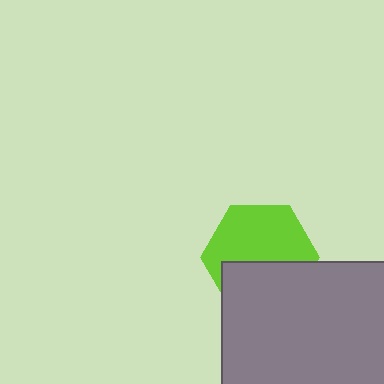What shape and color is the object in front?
The object in front is a gray rectangle.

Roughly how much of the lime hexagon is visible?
About half of it is visible (roughly 59%).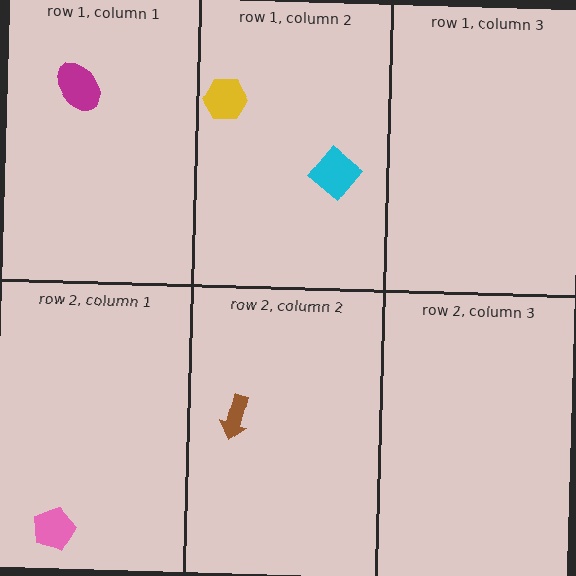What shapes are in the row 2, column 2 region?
The brown arrow.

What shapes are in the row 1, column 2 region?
The cyan diamond, the yellow hexagon.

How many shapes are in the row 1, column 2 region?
2.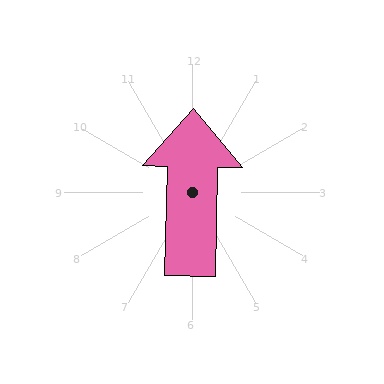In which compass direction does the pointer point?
North.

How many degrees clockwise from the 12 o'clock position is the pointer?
Approximately 1 degrees.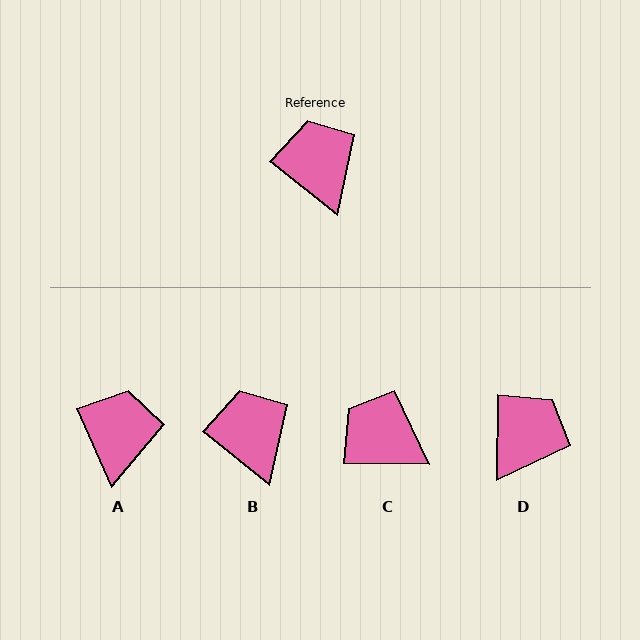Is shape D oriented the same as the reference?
No, it is off by about 52 degrees.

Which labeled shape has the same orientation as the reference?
B.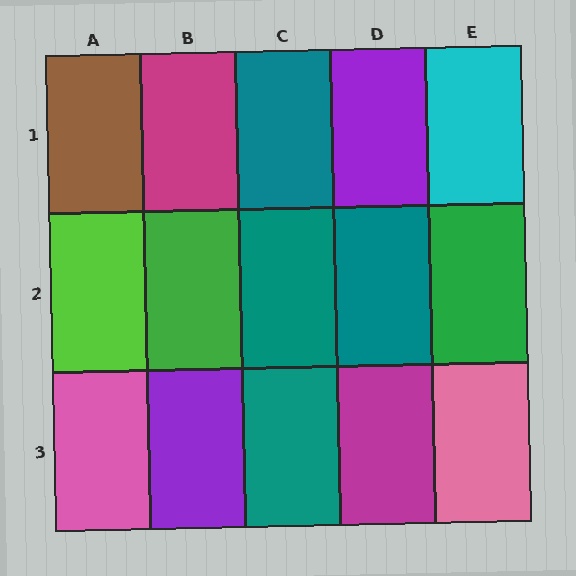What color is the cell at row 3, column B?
Purple.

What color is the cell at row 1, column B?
Magenta.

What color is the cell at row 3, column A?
Pink.